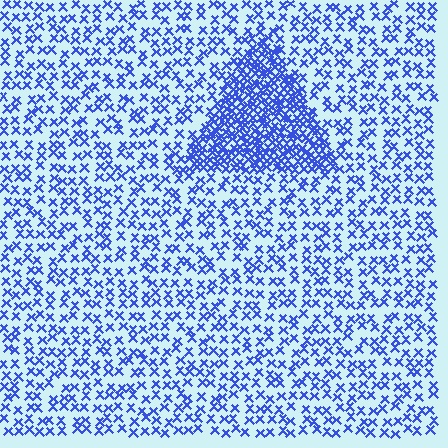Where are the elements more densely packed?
The elements are more densely packed inside the triangle boundary.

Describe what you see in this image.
The image contains small blue elements arranged at two different densities. A triangle-shaped region is visible where the elements are more densely packed than the surrounding area.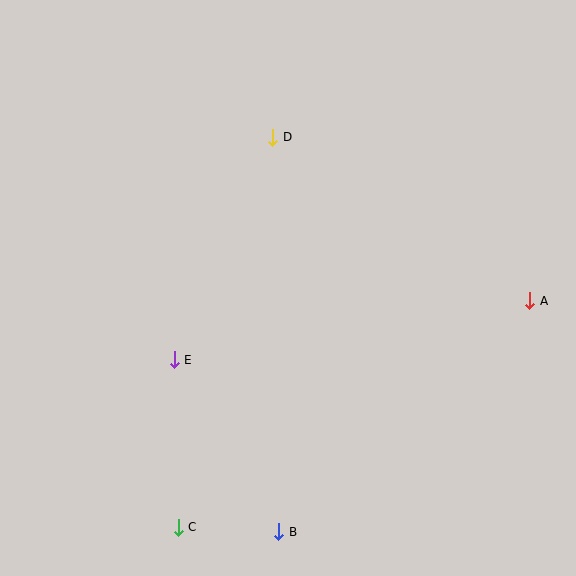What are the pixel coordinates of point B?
Point B is at (279, 532).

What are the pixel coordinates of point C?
Point C is at (178, 527).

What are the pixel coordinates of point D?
Point D is at (273, 137).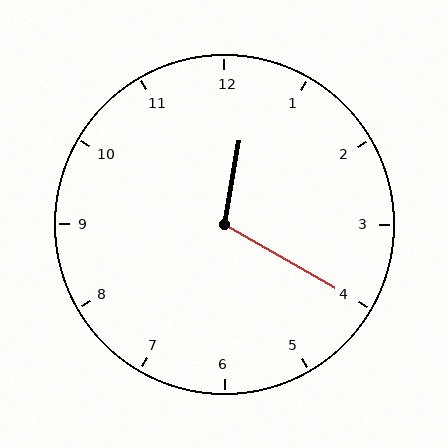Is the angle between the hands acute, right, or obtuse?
It is obtuse.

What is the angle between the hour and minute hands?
Approximately 110 degrees.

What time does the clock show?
12:20.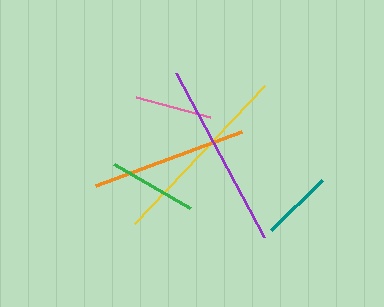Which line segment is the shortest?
The teal line is the shortest at approximately 71 pixels.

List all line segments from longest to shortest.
From longest to shortest: yellow, purple, orange, green, pink, teal.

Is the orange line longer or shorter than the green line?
The orange line is longer than the green line.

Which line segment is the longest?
The yellow line is the longest at approximately 190 pixels.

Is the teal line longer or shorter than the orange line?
The orange line is longer than the teal line.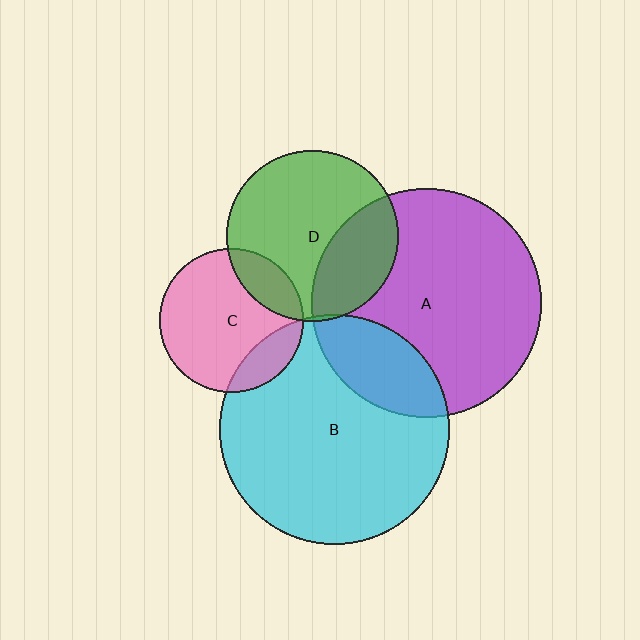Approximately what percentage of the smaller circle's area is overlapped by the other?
Approximately 20%.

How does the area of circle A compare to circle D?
Approximately 1.8 times.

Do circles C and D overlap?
Yes.